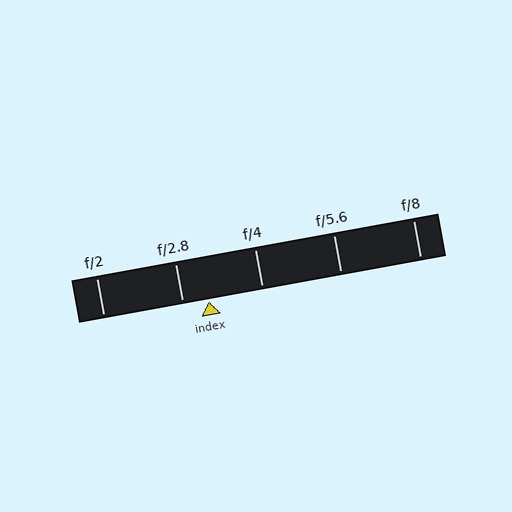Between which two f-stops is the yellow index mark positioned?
The index mark is between f/2.8 and f/4.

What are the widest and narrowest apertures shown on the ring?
The widest aperture shown is f/2 and the narrowest is f/8.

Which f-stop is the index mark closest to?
The index mark is closest to f/2.8.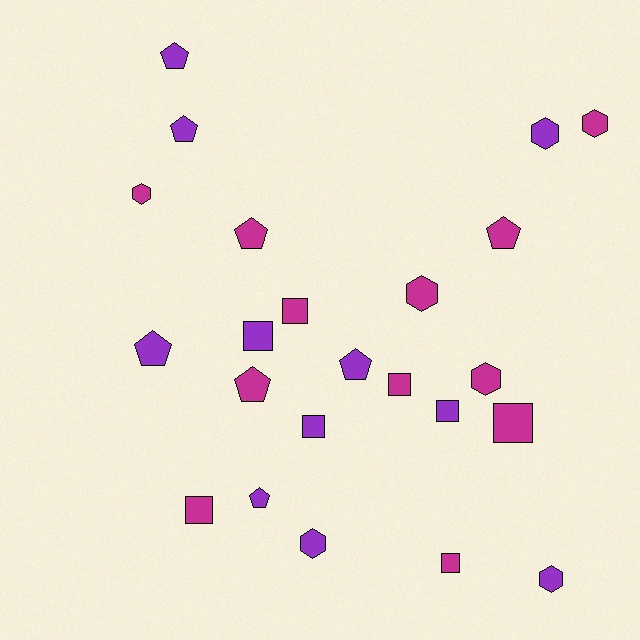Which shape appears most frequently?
Pentagon, with 8 objects.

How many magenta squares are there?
There are 5 magenta squares.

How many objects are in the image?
There are 23 objects.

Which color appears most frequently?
Magenta, with 12 objects.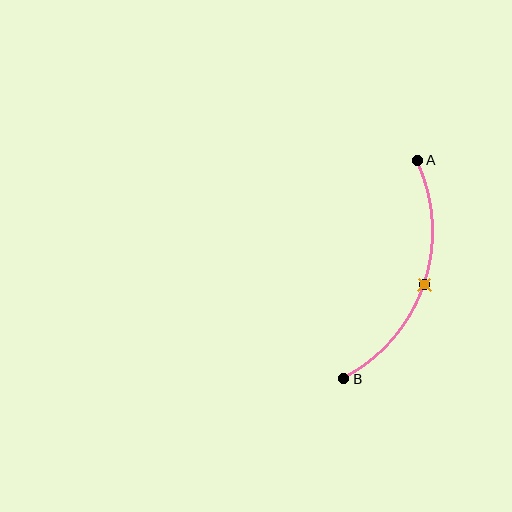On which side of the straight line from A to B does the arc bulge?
The arc bulges to the right of the straight line connecting A and B.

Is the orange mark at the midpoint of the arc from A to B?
Yes. The orange mark lies on the arc at equal arc-length from both A and B — it is the arc midpoint.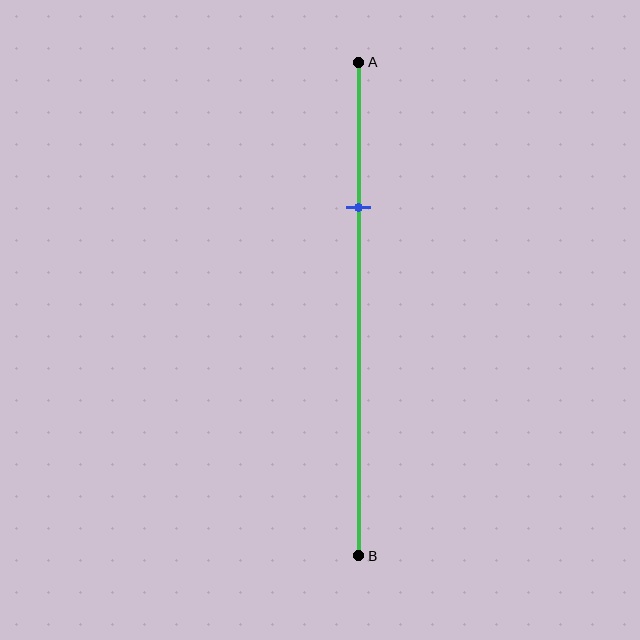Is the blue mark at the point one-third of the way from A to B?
No, the mark is at about 30% from A, not at the 33% one-third point.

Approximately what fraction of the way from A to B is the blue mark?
The blue mark is approximately 30% of the way from A to B.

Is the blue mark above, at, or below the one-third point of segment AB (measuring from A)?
The blue mark is above the one-third point of segment AB.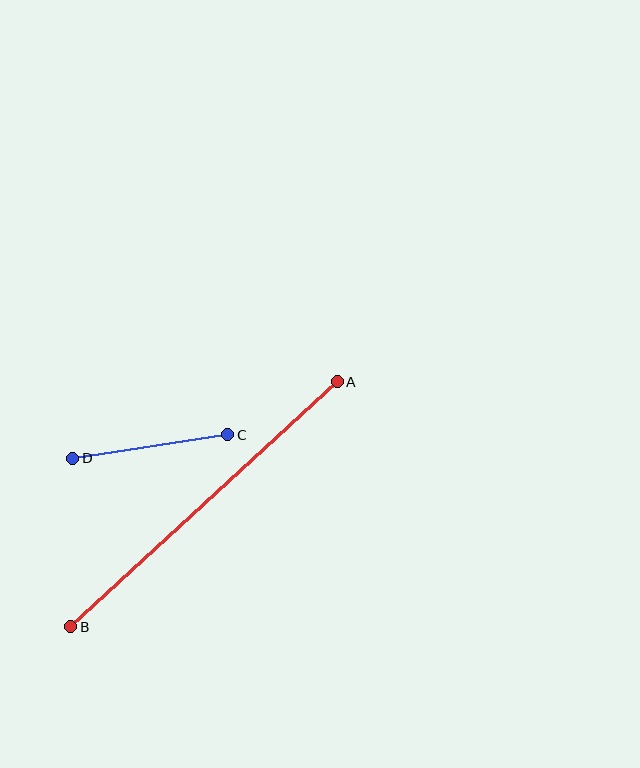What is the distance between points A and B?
The distance is approximately 362 pixels.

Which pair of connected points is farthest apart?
Points A and B are farthest apart.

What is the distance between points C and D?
The distance is approximately 156 pixels.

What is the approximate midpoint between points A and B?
The midpoint is at approximately (204, 504) pixels.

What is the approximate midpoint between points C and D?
The midpoint is at approximately (150, 446) pixels.